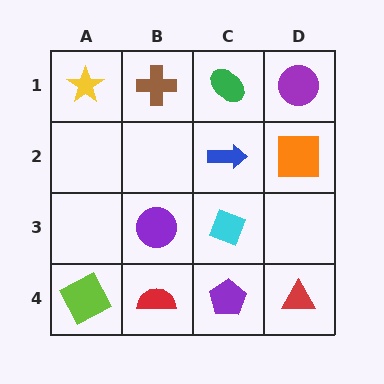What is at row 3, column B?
A purple circle.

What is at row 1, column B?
A brown cross.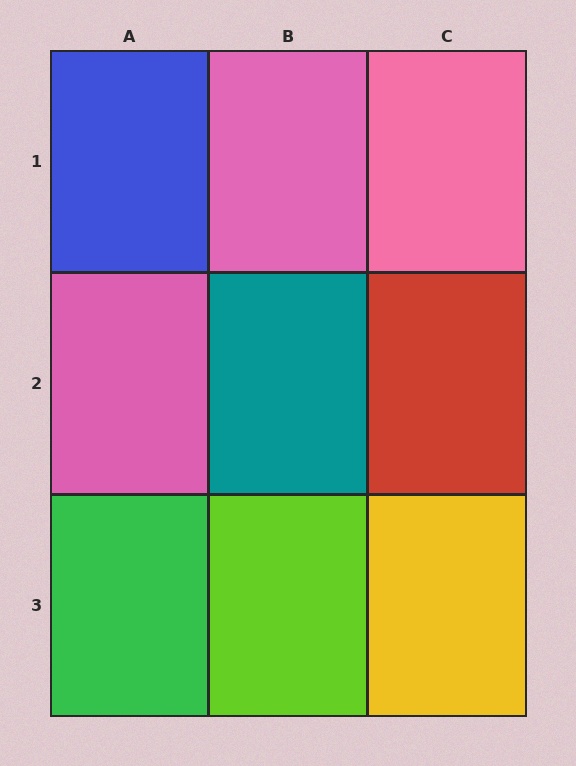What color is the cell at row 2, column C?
Red.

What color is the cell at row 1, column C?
Pink.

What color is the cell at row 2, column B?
Teal.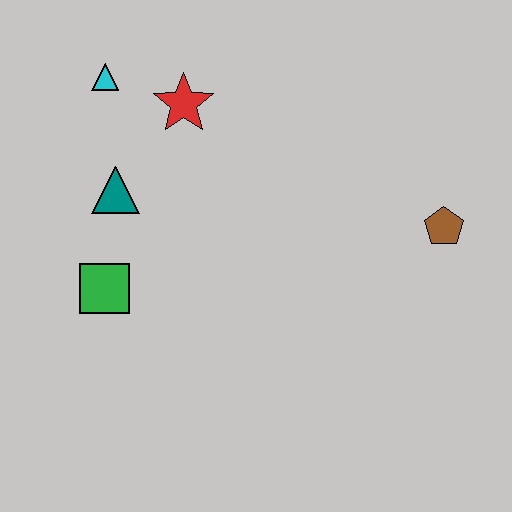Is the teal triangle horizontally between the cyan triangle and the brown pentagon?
Yes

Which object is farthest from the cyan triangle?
The brown pentagon is farthest from the cyan triangle.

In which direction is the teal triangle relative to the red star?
The teal triangle is below the red star.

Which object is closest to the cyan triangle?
The red star is closest to the cyan triangle.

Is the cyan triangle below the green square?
No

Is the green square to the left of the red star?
Yes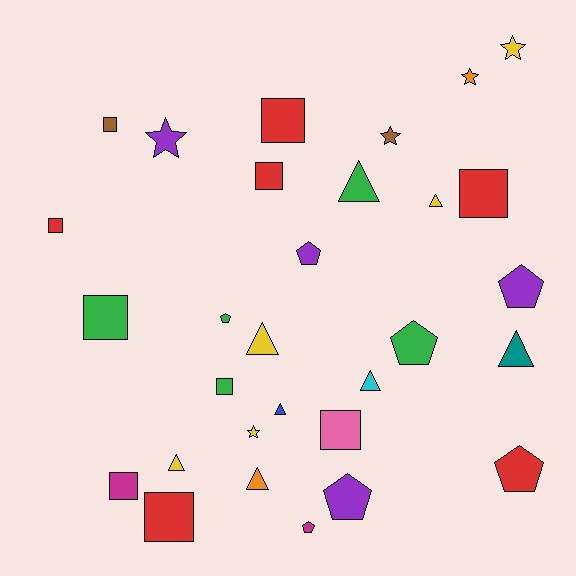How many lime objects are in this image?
There are no lime objects.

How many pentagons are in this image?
There are 7 pentagons.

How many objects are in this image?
There are 30 objects.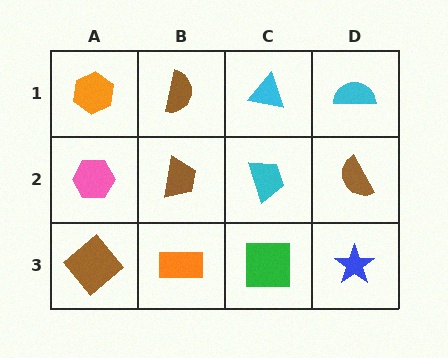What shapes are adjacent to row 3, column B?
A brown trapezoid (row 2, column B), a brown diamond (row 3, column A), a green square (row 3, column C).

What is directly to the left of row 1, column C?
A brown semicircle.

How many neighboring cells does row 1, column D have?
2.